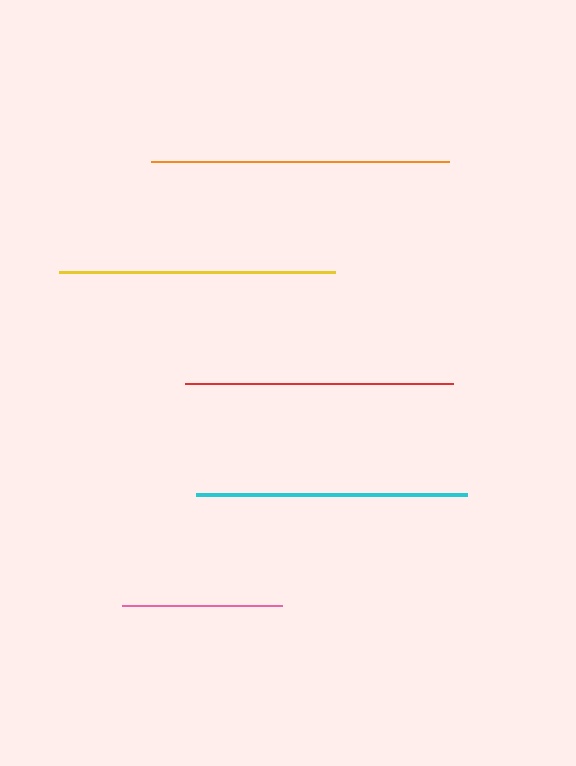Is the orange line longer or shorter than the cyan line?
The orange line is longer than the cyan line.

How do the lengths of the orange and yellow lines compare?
The orange and yellow lines are approximately the same length.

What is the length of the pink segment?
The pink segment is approximately 161 pixels long.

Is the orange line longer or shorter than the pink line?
The orange line is longer than the pink line.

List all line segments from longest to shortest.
From longest to shortest: orange, yellow, cyan, red, pink.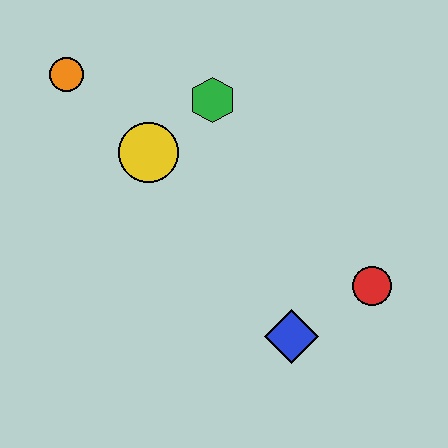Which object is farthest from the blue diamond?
The orange circle is farthest from the blue diamond.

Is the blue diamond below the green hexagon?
Yes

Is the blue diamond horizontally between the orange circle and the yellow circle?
No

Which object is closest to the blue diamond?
The red circle is closest to the blue diamond.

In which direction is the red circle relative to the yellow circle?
The red circle is to the right of the yellow circle.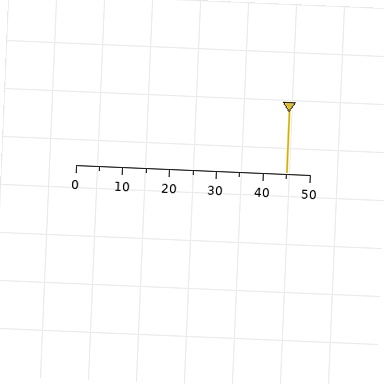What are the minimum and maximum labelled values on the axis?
The axis runs from 0 to 50.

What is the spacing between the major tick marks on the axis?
The major ticks are spaced 10 apart.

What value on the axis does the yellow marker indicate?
The marker indicates approximately 45.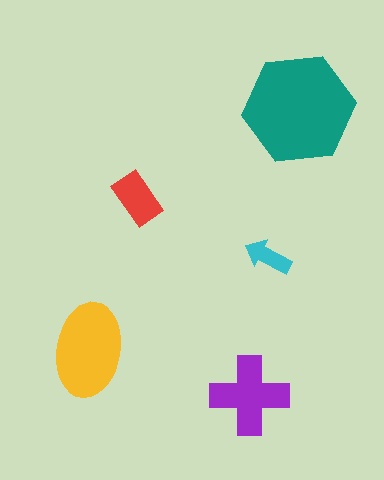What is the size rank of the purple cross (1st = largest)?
3rd.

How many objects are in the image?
There are 5 objects in the image.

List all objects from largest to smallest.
The teal hexagon, the yellow ellipse, the purple cross, the red rectangle, the cyan arrow.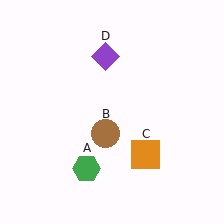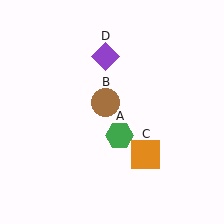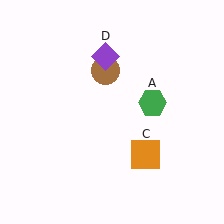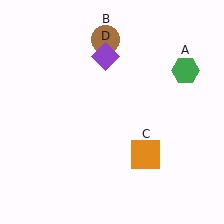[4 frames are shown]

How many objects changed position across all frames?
2 objects changed position: green hexagon (object A), brown circle (object B).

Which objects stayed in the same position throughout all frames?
Orange square (object C) and purple diamond (object D) remained stationary.